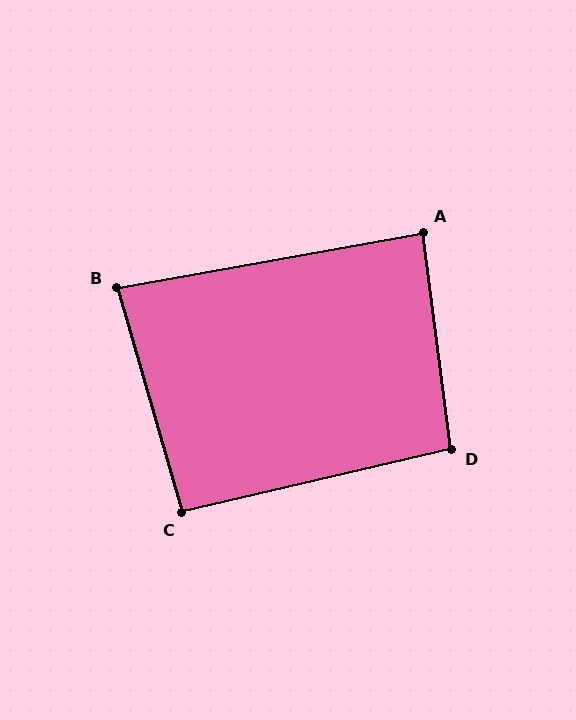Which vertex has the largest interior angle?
D, at approximately 96 degrees.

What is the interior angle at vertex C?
Approximately 93 degrees (approximately right).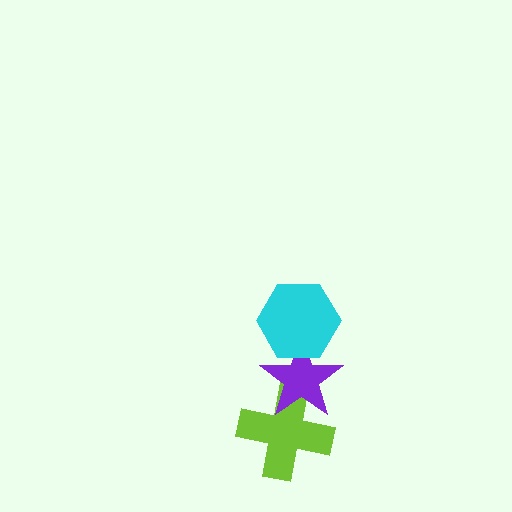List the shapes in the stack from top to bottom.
From top to bottom: the cyan hexagon, the purple star, the lime cross.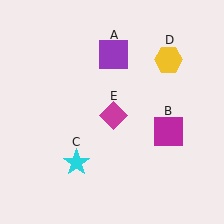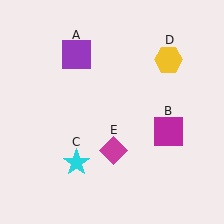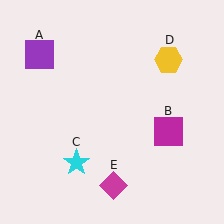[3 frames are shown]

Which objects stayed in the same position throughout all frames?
Magenta square (object B) and cyan star (object C) and yellow hexagon (object D) remained stationary.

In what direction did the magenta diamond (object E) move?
The magenta diamond (object E) moved down.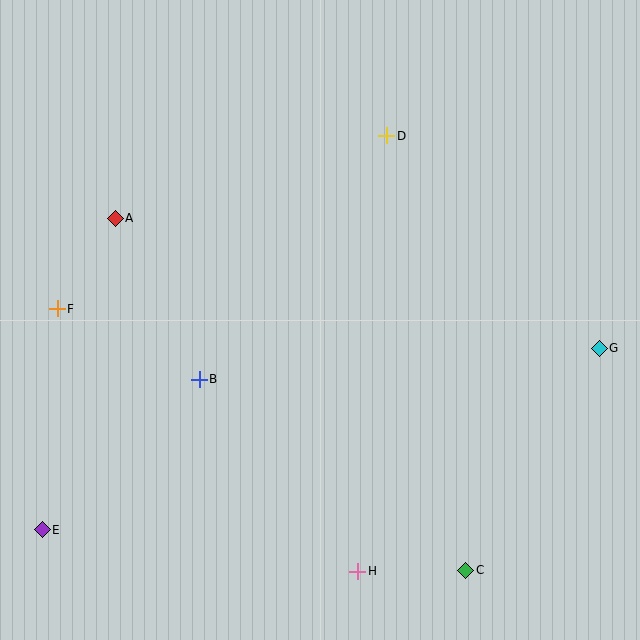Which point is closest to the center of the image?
Point B at (199, 379) is closest to the center.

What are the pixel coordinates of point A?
Point A is at (115, 218).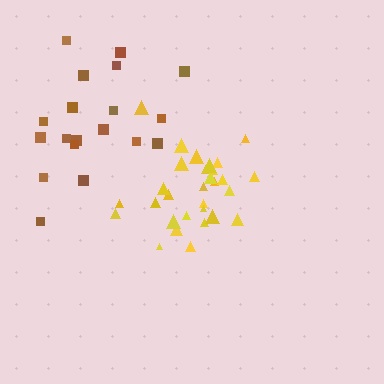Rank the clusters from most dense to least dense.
yellow, brown.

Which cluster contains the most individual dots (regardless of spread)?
Yellow (30).